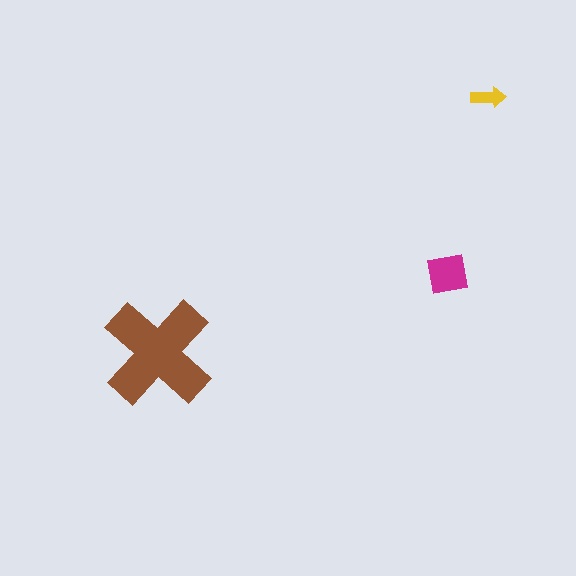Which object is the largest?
The brown cross.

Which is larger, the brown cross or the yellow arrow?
The brown cross.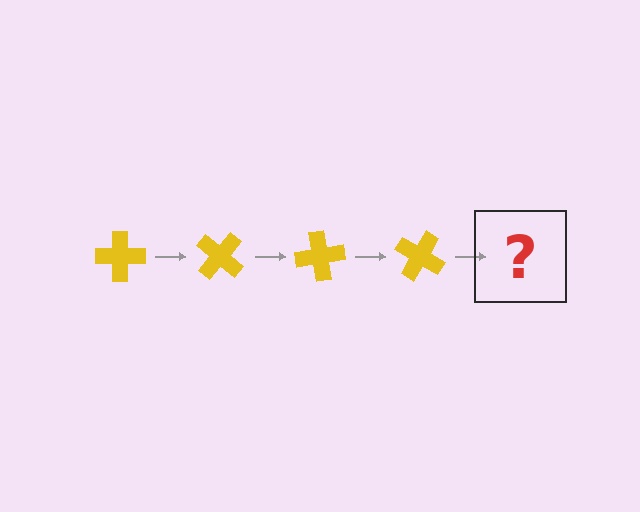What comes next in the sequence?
The next element should be a yellow cross rotated 160 degrees.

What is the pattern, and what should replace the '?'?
The pattern is that the cross rotates 40 degrees each step. The '?' should be a yellow cross rotated 160 degrees.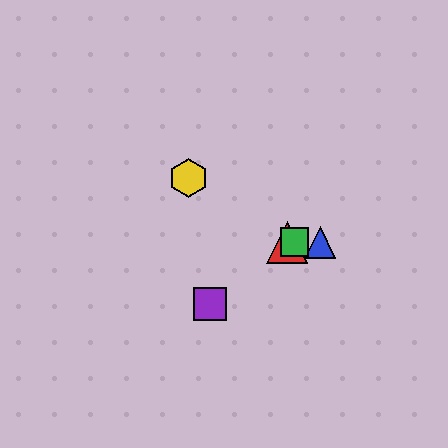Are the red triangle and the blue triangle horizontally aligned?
Yes, both are at y≈242.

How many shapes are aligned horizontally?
3 shapes (the red triangle, the blue triangle, the green square) are aligned horizontally.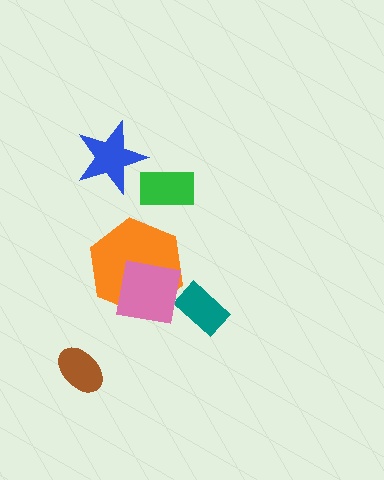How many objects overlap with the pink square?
1 object overlaps with the pink square.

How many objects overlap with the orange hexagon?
1 object overlaps with the orange hexagon.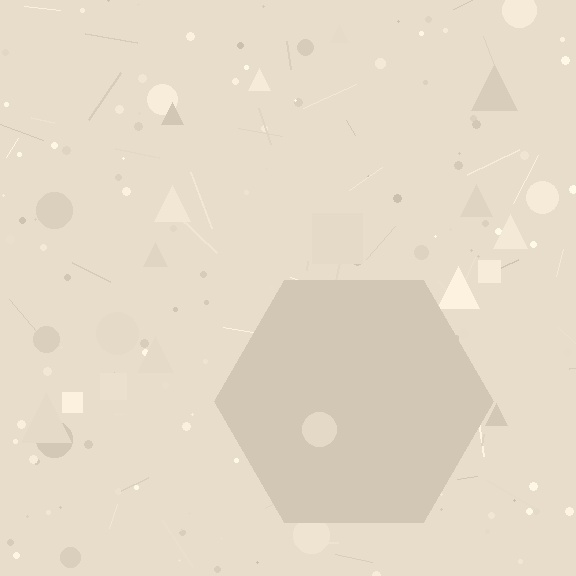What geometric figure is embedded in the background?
A hexagon is embedded in the background.